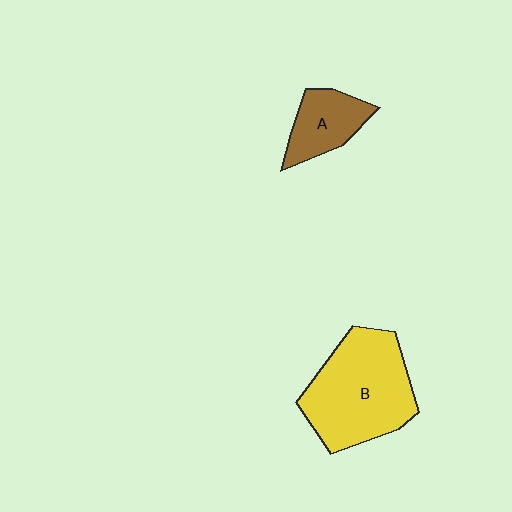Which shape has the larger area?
Shape B (yellow).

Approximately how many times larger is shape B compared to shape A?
Approximately 2.3 times.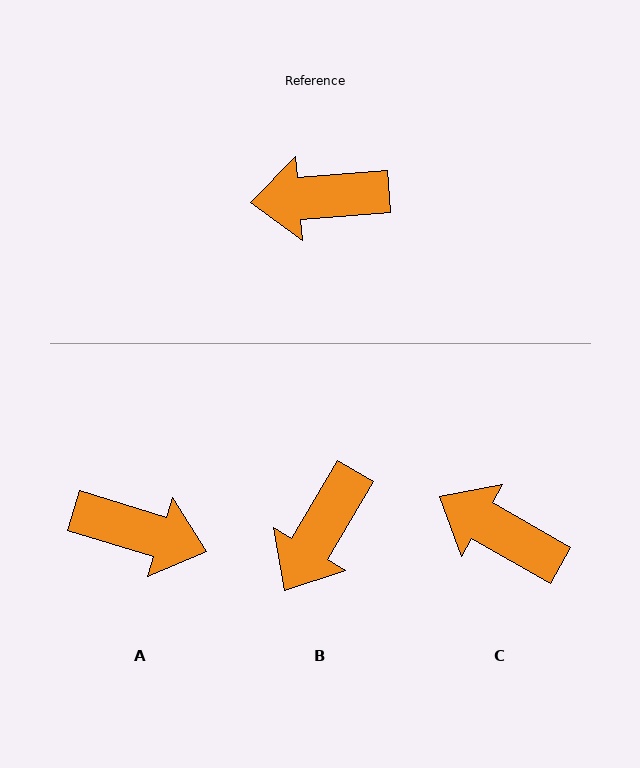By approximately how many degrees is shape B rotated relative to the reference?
Approximately 55 degrees counter-clockwise.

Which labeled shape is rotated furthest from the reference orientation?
A, about 159 degrees away.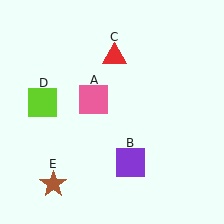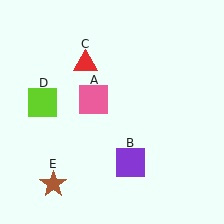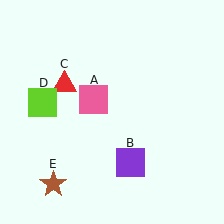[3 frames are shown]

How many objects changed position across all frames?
1 object changed position: red triangle (object C).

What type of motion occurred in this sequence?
The red triangle (object C) rotated counterclockwise around the center of the scene.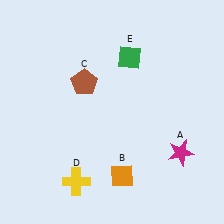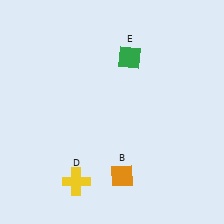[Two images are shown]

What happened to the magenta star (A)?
The magenta star (A) was removed in Image 2. It was in the bottom-right area of Image 1.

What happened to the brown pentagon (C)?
The brown pentagon (C) was removed in Image 2. It was in the top-left area of Image 1.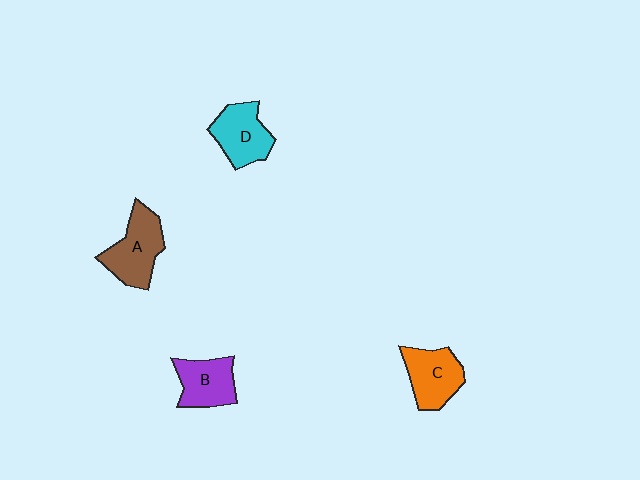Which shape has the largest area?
Shape A (brown).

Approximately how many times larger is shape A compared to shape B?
Approximately 1.2 times.